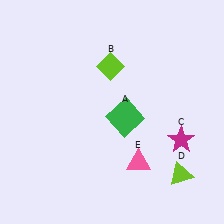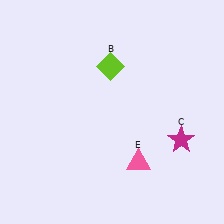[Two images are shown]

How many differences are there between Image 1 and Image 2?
There are 2 differences between the two images.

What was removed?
The lime triangle (D), the green square (A) were removed in Image 2.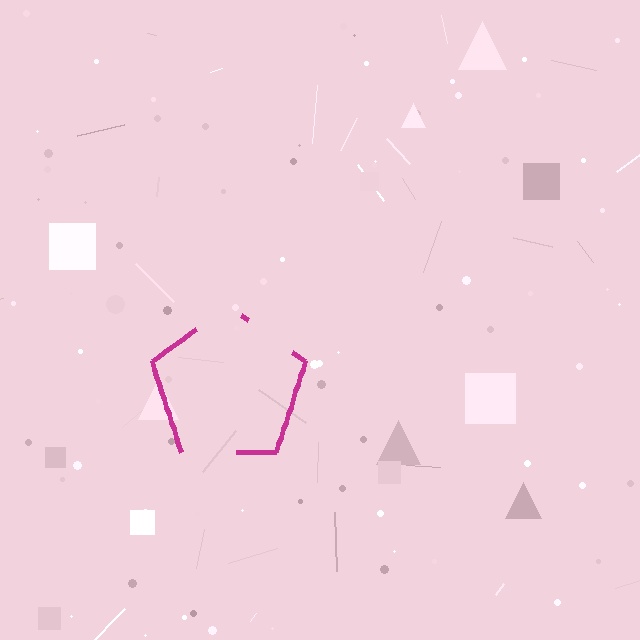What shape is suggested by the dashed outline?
The dashed outline suggests a pentagon.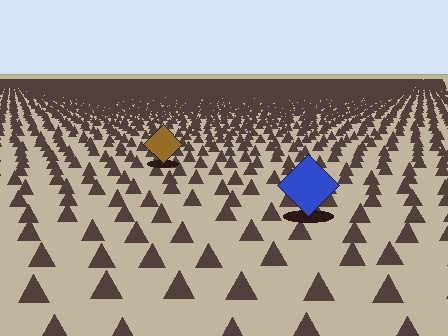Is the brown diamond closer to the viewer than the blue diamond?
No. The blue diamond is closer — you can tell from the texture gradient: the ground texture is coarser near it.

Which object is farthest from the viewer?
The brown diamond is farthest from the viewer. It appears smaller and the ground texture around it is denser.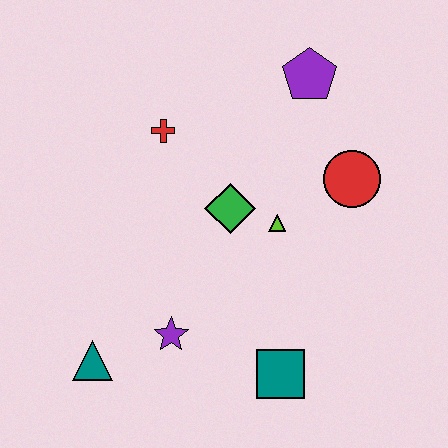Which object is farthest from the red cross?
The teal square is farthest from the red cross.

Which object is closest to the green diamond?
The lime triangle is closest to the green diamond.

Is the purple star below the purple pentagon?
Yes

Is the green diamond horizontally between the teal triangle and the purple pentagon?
Yes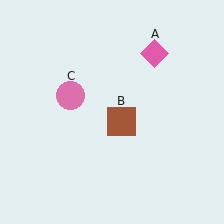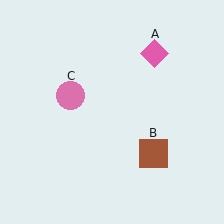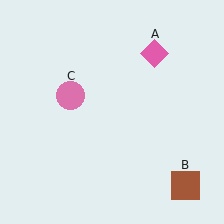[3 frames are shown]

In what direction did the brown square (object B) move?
The brown square (object B) moved down and to the right.